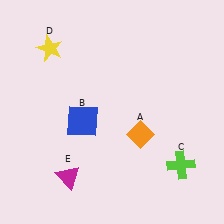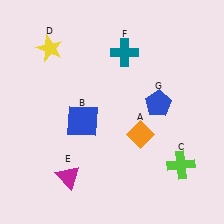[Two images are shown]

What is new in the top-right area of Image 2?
A teal cross (F) was added in the top-right area of Image 2.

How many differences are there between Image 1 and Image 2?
There are 2 differences between the two images.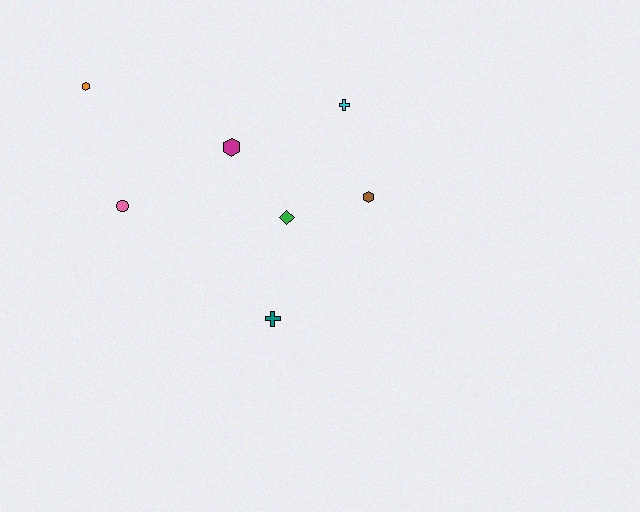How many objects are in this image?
There are 7 objects.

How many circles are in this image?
There is 1 circle.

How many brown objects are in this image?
There is 1 brown object.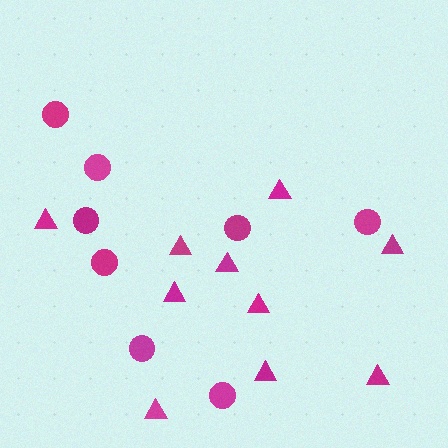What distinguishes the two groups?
There are 2 groups: one group of circles (8) and one group of triangles (10).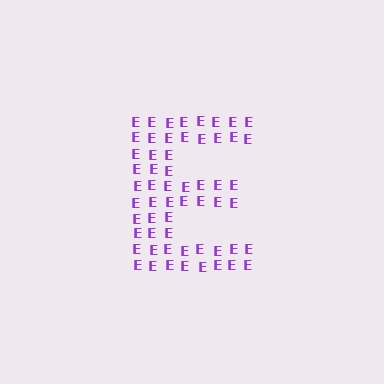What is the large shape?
The large shape is the letter E.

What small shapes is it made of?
It is made of small letter E's.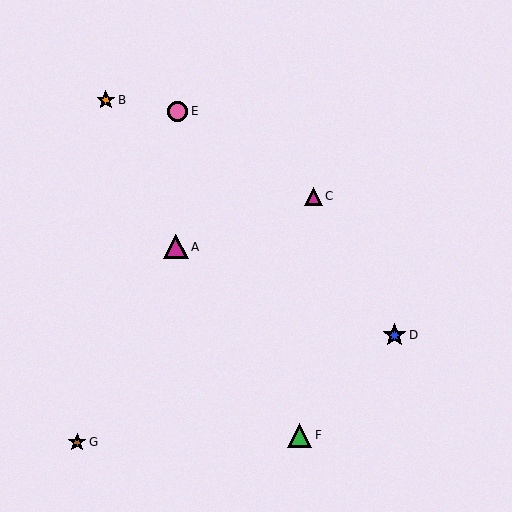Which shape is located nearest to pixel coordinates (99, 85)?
The orange star (labeled B) at (106, 100) is nearest to that location.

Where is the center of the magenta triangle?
The center of the magenta triangle is at (313, 196).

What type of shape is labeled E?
Shape E is a pink circle.